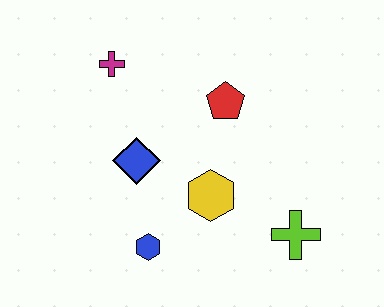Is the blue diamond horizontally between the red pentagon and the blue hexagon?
No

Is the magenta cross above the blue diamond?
Yes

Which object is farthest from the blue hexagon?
The magenta cross is farthest from the blue hexagon.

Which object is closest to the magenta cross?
The blue diamond is closest to the magenta cross.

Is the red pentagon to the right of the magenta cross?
Yes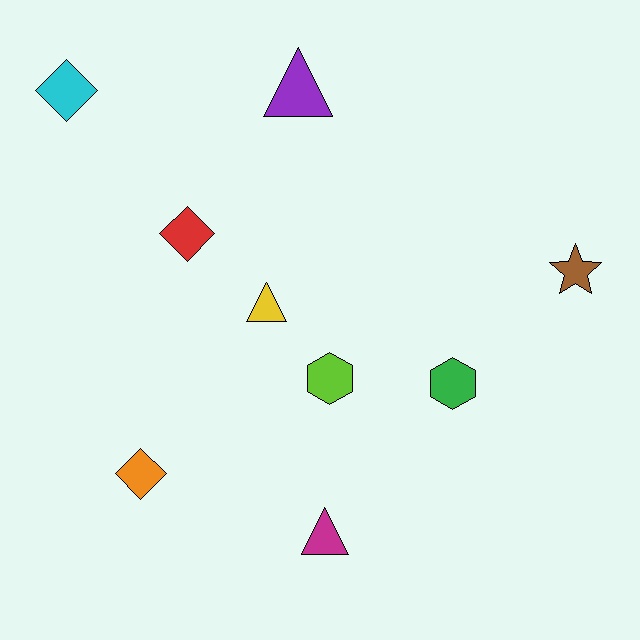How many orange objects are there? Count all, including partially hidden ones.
There is 1 orange object.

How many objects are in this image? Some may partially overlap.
There are 9 objects.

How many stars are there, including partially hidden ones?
There is 1 star.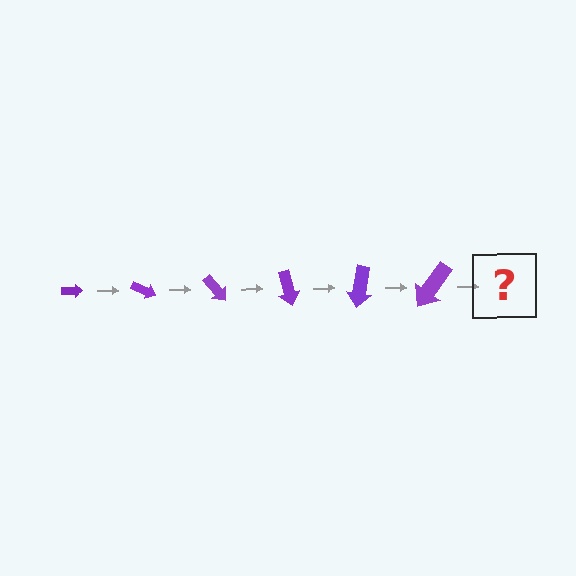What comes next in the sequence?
The next element should be an arrow, larger than the previous one and rotated 150 degrees from the start.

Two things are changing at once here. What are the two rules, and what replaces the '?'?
The two rules are that the arrow grows larger each step and it rotates 25 degrees each step. The '?' should be an arrow, larger than the previous one and rotated 150 degrees from the start.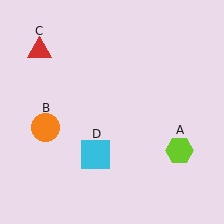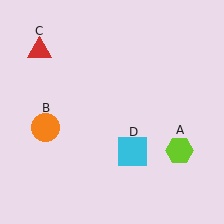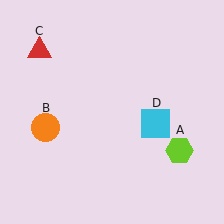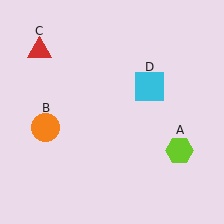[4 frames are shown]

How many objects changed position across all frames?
1 object changed position: cyan square (object D).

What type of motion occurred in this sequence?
The cyan square (object D) rotated counterclockwise around the center of the scene.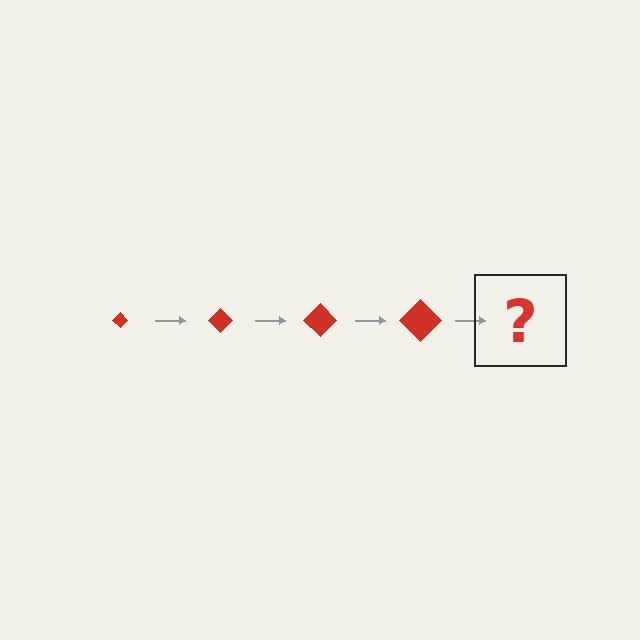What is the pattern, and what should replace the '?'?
The pattern is that the diamond gets progressively larger each step. The '?' should be a red diamond, larger than the previous one.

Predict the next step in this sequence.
The next step is a red diamond, larger than the previous one.